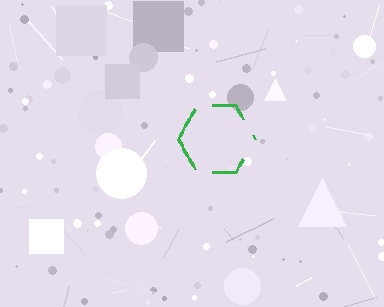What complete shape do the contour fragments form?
The contour fragments form a hexagon.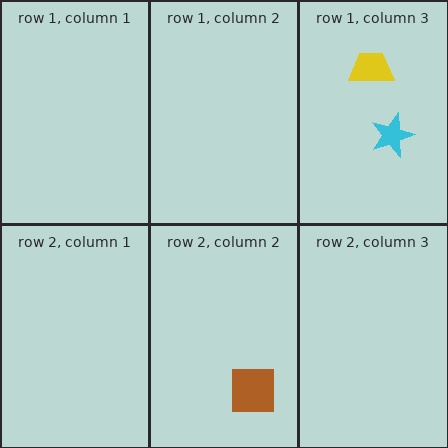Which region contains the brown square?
The row 2, column 2 region.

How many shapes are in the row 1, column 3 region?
2.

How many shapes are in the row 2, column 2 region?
1.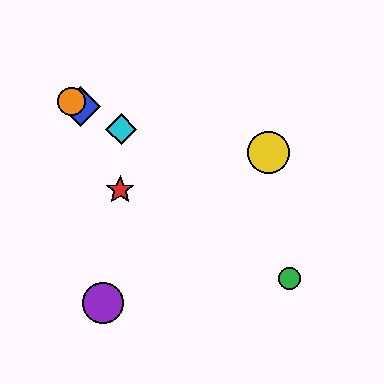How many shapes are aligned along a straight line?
3 shapes (the blue diamond, the orange circle, the cyan diamond) are aligned along a straight line.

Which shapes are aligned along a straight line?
The blue diamond, the orange circle, the cyan diamond are aligned along a straight line.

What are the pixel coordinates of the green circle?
The green circle is at (290, 279).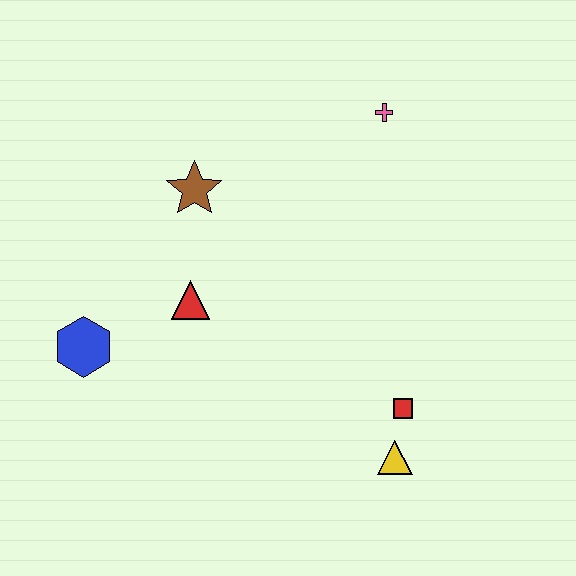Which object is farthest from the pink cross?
The blue hexagon is farthest from the pink cross.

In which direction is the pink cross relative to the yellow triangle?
The pink cross is above the yellow triangle.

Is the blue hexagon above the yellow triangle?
Yes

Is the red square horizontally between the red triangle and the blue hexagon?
No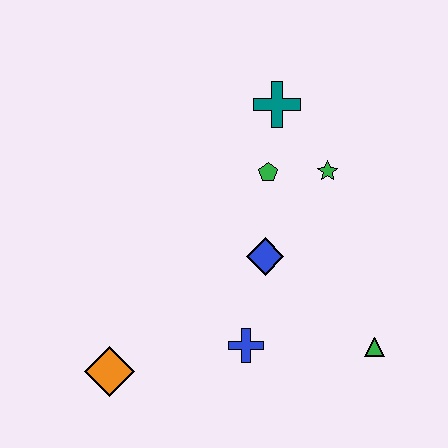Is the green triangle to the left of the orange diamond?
No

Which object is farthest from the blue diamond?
The orange diamond is farthest from the blue diamond.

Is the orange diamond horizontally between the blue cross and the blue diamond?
No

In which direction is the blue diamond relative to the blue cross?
The blue diamond is above the blue cross.